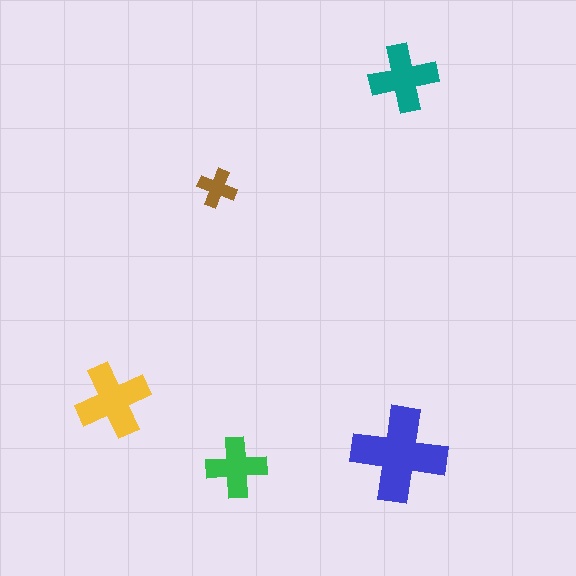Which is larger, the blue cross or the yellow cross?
The blue one.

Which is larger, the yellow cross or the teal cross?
The yellow one.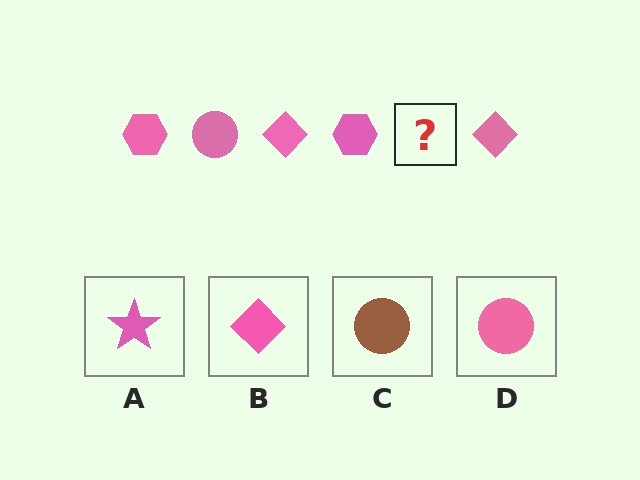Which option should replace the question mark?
Option D.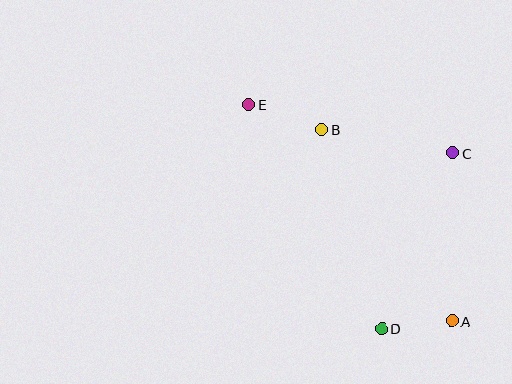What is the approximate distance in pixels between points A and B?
The distance between A and B is approximately 232 pixels.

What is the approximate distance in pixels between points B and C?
The distance between B and C is approximately 133 pixels.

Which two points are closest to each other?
Points A and D are closest to each other.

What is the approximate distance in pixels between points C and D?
The distance between C and D is approximately 190 pixels.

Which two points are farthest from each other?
Points A and E are farthest from each other.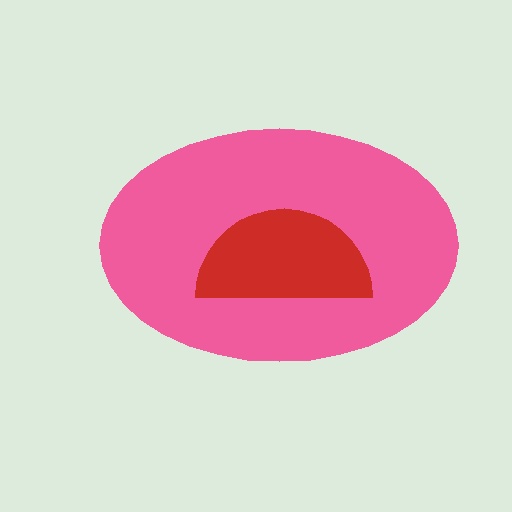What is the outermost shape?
The pink ellipse.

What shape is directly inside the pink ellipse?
The red semicircle.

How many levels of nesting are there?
2.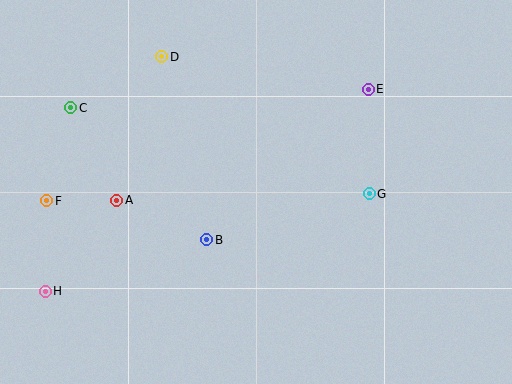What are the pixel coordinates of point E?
Point E is at (368, 89).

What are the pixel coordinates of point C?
Point C is at (71, 108).